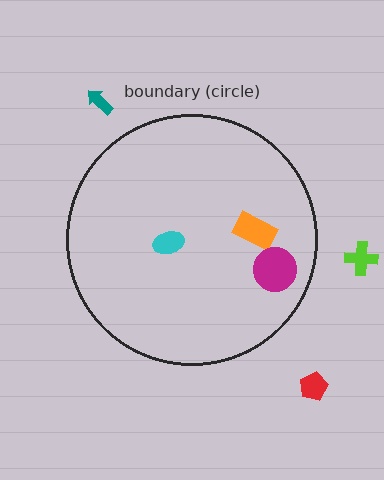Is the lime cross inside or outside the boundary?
Outside.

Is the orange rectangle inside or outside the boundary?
Inside.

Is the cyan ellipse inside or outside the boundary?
Inside.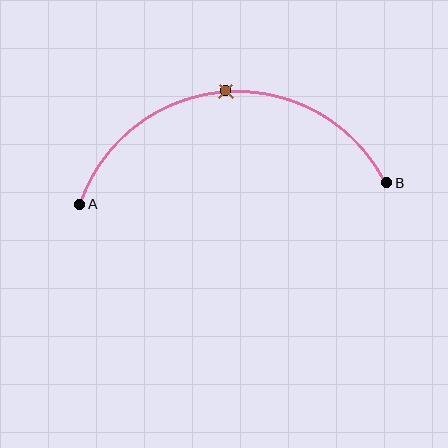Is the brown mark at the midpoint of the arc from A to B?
Yes. The brown mark lies on the arc at equal arc-length from both A and B — it is the arc midpoint.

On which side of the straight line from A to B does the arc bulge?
The arc bulges above the straight line connecting A and B.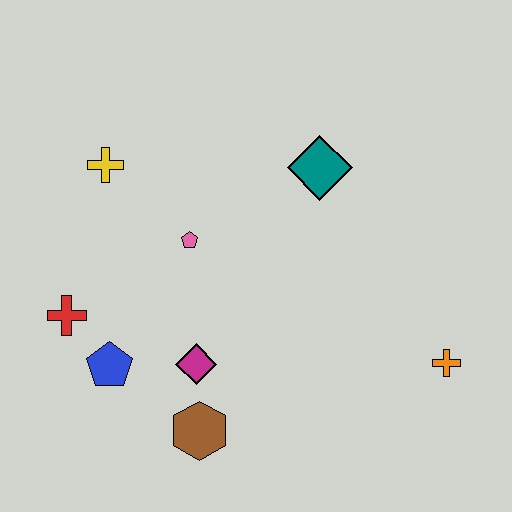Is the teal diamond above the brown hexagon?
Yes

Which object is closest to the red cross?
The blue pentagon is closest to the red cross.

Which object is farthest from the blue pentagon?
The orange cross is farthest from the blue pentagon.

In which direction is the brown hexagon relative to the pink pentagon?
The brown hexagon is below the pink pentagon.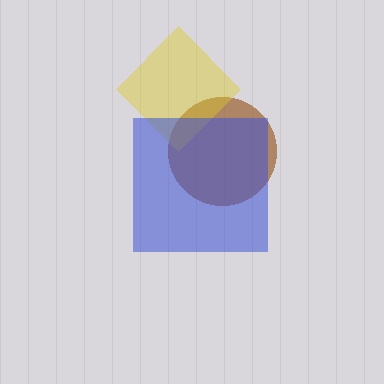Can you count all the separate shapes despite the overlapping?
Yes, there are 3 separate shapes.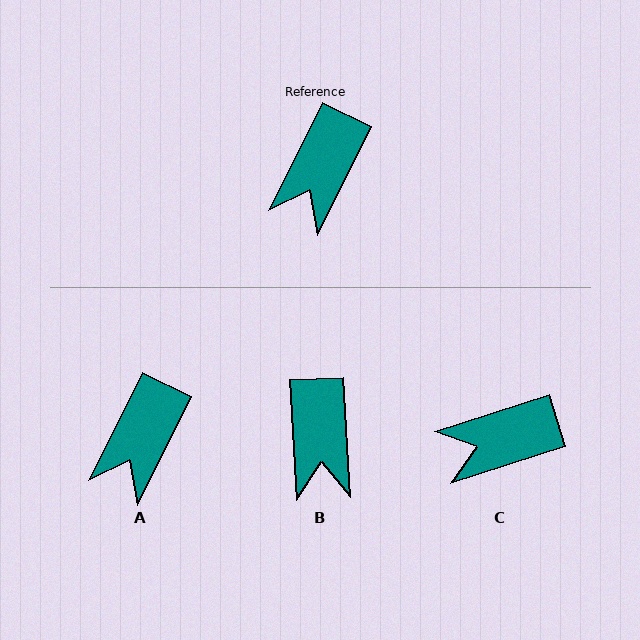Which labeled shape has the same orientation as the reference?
A.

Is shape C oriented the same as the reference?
No, it is off by about 46 degrees.